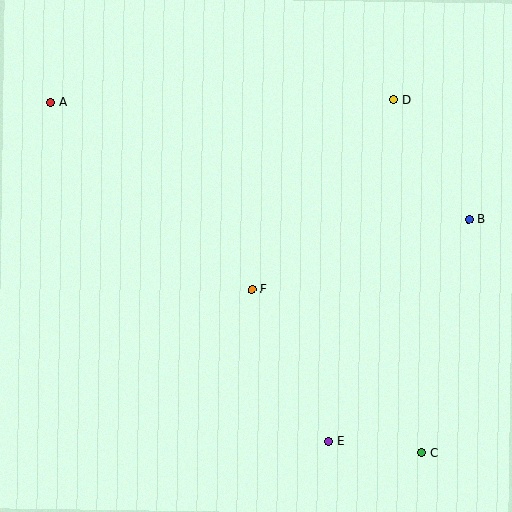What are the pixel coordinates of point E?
Point E is at (329, 441).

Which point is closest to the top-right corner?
Point D is closest to the top-right corner.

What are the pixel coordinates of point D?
Point D is at (394, 100).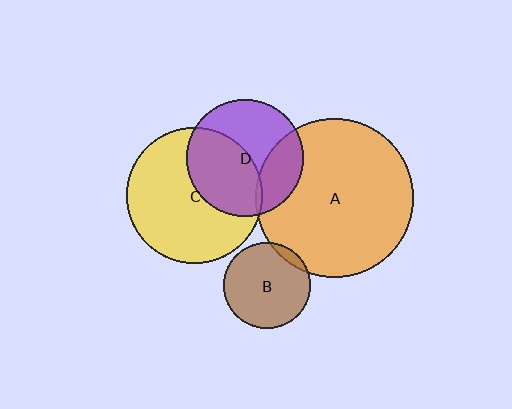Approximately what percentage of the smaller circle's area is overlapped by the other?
Approximately 5%.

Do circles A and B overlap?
Yes.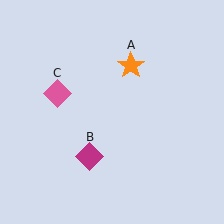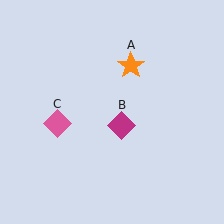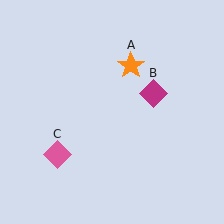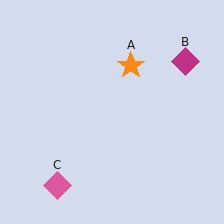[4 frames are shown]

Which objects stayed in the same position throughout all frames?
Orange star (object A) remained stationary.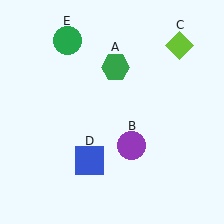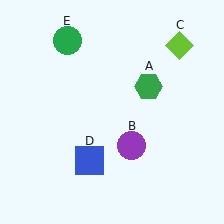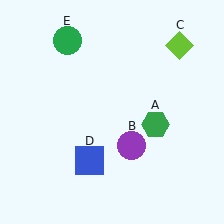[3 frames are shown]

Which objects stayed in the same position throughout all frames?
Purple circle (object B) and lime diamond (object C) and blue square (object D) and green circle (object E) remained stationary.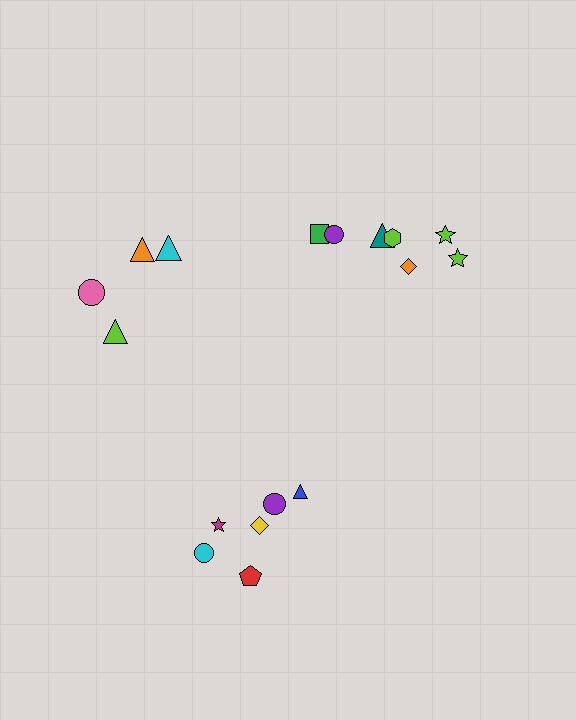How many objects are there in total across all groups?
There are 17 objects.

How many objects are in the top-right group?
There are 7 objects.